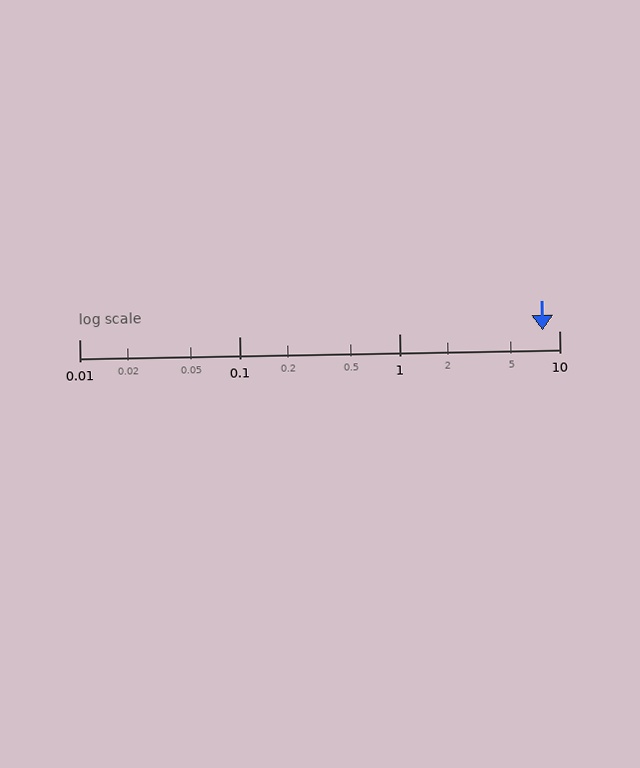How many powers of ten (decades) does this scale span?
The scale spans 3 decades, from 0.01 to 10.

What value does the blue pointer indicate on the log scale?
The pointer indicates approximately 7.9.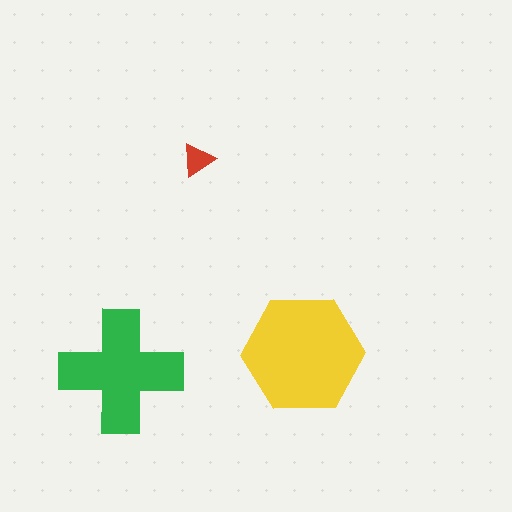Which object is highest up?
The red triangle is topmost.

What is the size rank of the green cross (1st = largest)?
2nd.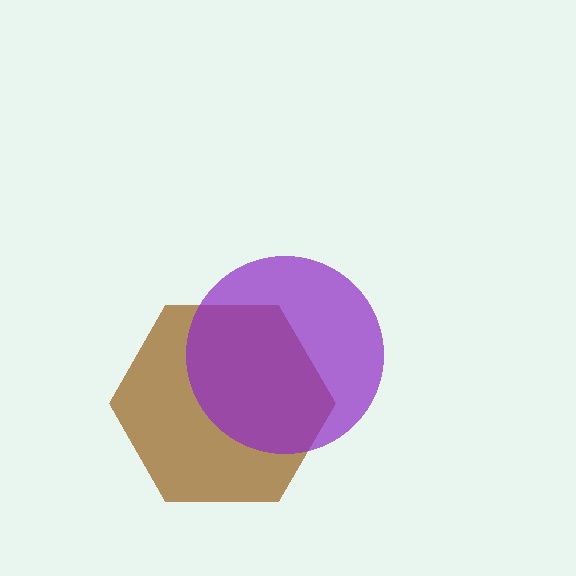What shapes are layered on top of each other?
The layered shapes are: a brown hexagon, a purple circle.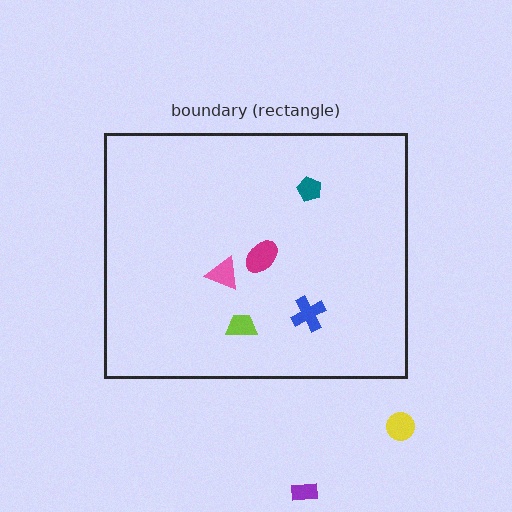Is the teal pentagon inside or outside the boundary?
Inside.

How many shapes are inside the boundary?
5 inside, 2 outside.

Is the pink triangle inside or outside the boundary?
Inside.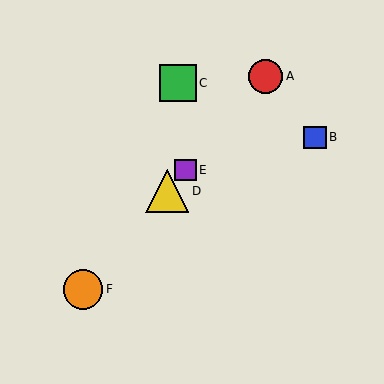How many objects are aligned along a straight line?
4 objects (A, D, E, F) are aligned along a straight line.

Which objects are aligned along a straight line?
Objects A, D, E, F are aligned along a straight line.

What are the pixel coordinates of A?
Object A is at (266, 76).